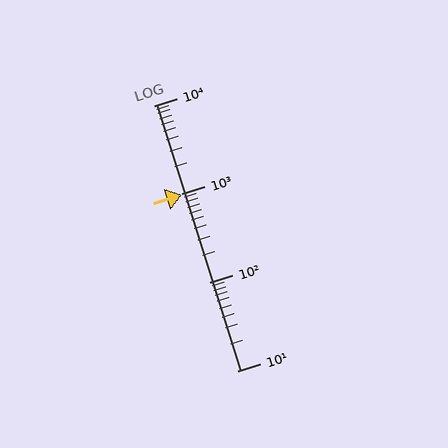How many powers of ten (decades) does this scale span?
The scale spans 3 decades, from 10 to 10000.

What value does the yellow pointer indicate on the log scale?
The pointer indicates approximately 970.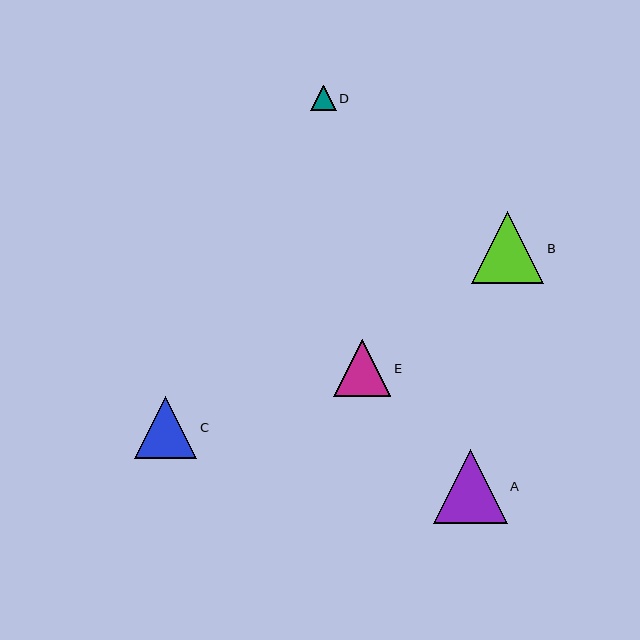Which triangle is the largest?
Triangle A is the largest with a size of approximately 74 pixels.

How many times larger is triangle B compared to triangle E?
Triangle B is approximately 1.3 times the size of triangle E.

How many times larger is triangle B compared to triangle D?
Triangle B is approximately 2.8 times the size of triangle D.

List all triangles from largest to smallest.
From largest to smallest: A, B, C, E, D.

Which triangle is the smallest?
Triangle D is the smallest with a size of approximately 26 pixels.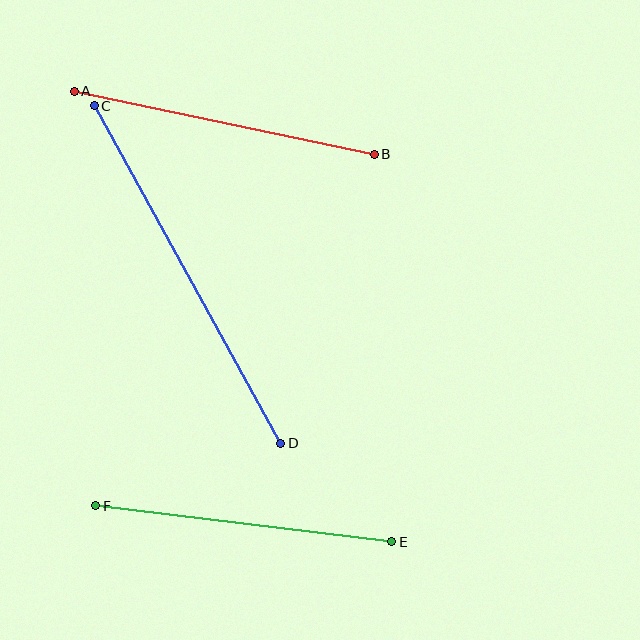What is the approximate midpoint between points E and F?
The midpoint is at approximately (244, 524) pixels.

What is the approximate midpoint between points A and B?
The midpoint is at approximately (224, 123) pixels.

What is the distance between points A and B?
The distance is approximately 307 pixels.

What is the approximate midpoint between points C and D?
The midpoint is at approximately (188, 274) pixels.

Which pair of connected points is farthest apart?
Points C and D are farthest apart.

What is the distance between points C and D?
The distance is approximately 386 pixels.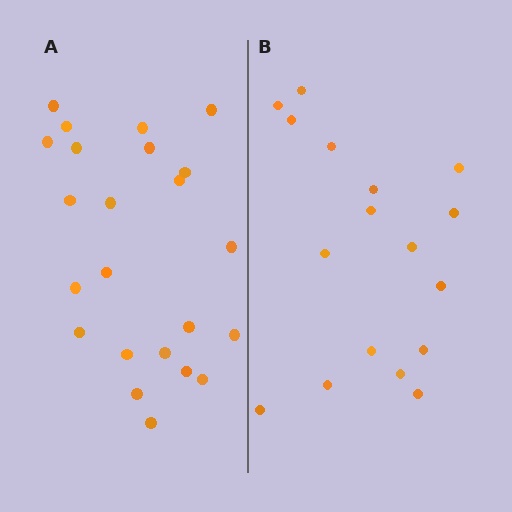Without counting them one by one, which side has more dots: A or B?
Region A (the left region) has more dots.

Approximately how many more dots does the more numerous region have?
Region A has about 6 more dots than region B.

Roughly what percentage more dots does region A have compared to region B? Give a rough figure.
About 35% more.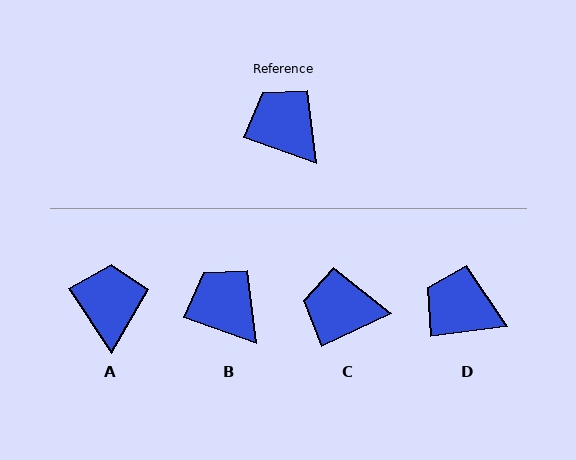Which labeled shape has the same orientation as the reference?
B.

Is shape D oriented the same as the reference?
No, it is off by about 27 degrees.